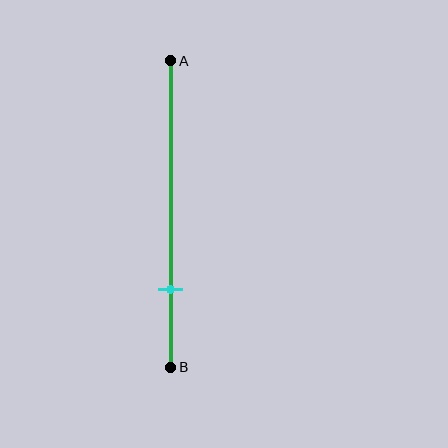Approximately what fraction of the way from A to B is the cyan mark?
The cyan mark is approximately 75% of the way from A to B.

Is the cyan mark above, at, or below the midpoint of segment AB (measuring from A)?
The cyan mark is below the midpoint of segment AB.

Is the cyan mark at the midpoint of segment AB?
No, the mark is at about 75% from A, not at the 50% midpoint.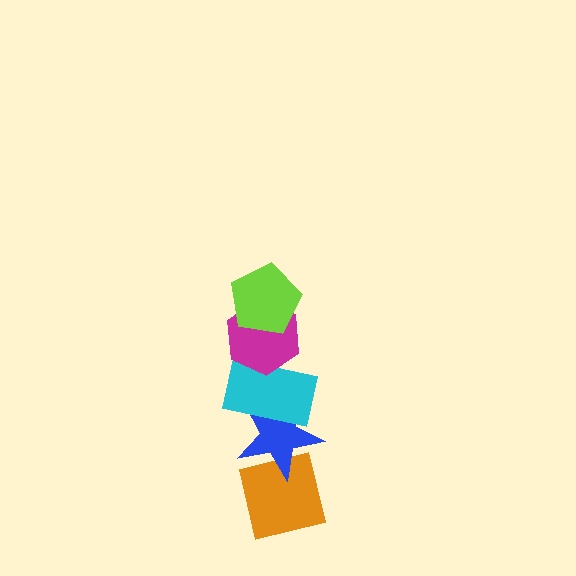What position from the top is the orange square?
The orange square is 5th from the top.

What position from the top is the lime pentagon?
The lime pentagon is 1st from the top.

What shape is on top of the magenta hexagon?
The lime pentagon is on top of the magenta hexagon.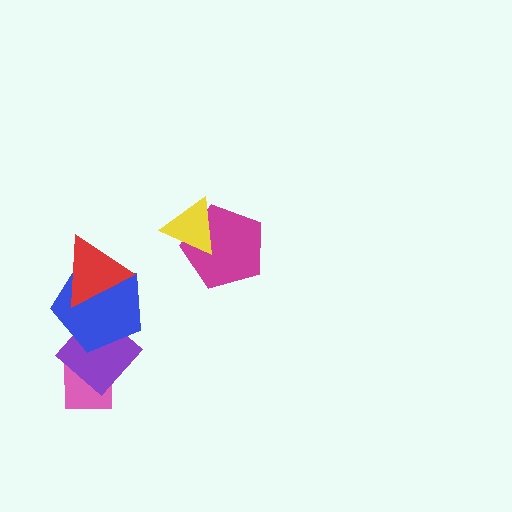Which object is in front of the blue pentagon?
The red triangle is in front of the blue pentagon.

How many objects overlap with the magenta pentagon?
1 object overlaps with the magenta pentagon.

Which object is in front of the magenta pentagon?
The yellow triangle is in front of the magenta pentagon.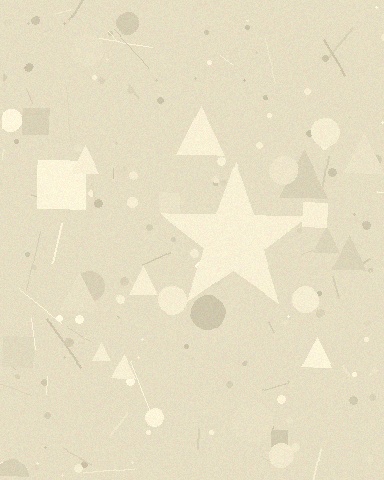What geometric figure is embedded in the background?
A star is embedded in the background.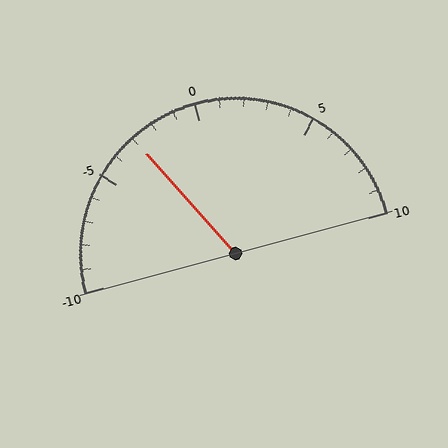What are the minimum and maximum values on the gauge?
The gauge ranges from -10 to 10.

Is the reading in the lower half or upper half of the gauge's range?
The reading is in the lower half of the range (-10 to 10).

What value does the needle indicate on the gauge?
The needle indicates approximately -3.